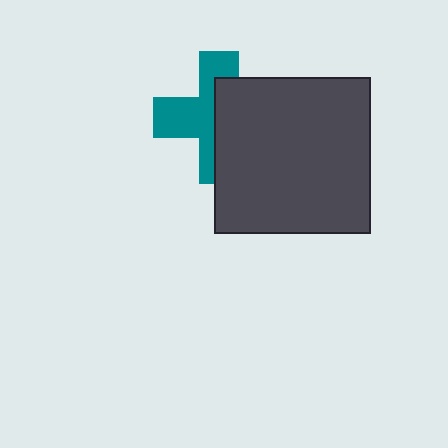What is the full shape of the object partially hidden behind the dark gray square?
The partially hidden object is a teal cross.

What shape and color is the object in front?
The object in front is a dark gray square.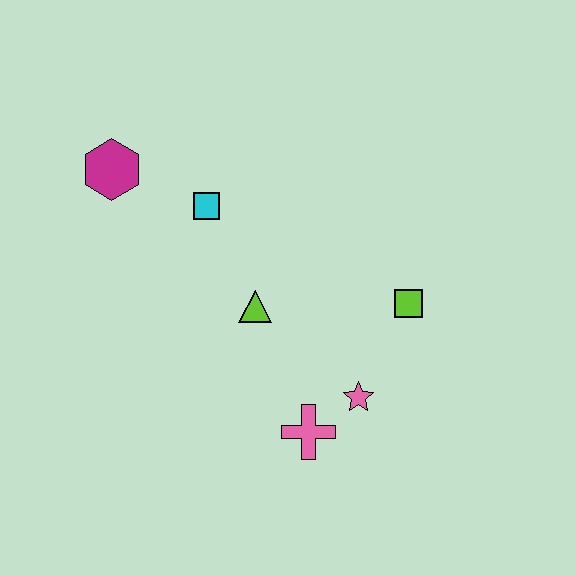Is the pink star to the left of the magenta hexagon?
No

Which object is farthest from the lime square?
The magenta hexagon is farthest from the lime square.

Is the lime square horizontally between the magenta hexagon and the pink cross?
No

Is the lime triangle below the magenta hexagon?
Yes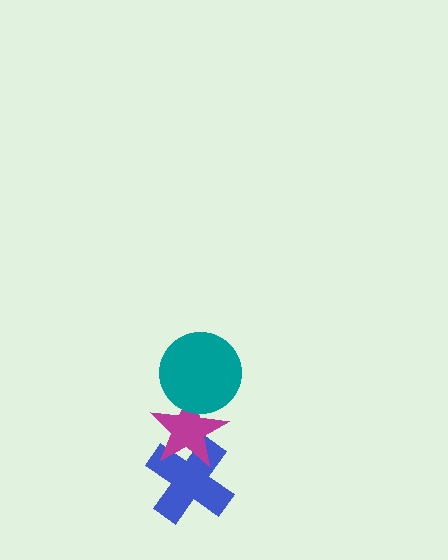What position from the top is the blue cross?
The blue cross is 3rd from the top.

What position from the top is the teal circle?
The teal circle is 1st from the top.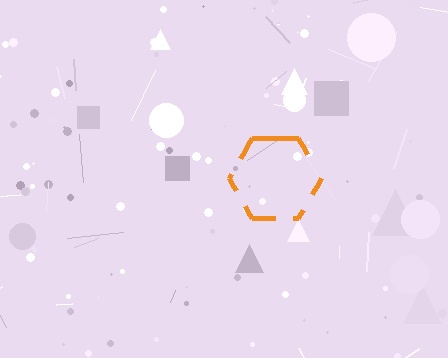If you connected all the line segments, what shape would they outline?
They would outline a hexagon.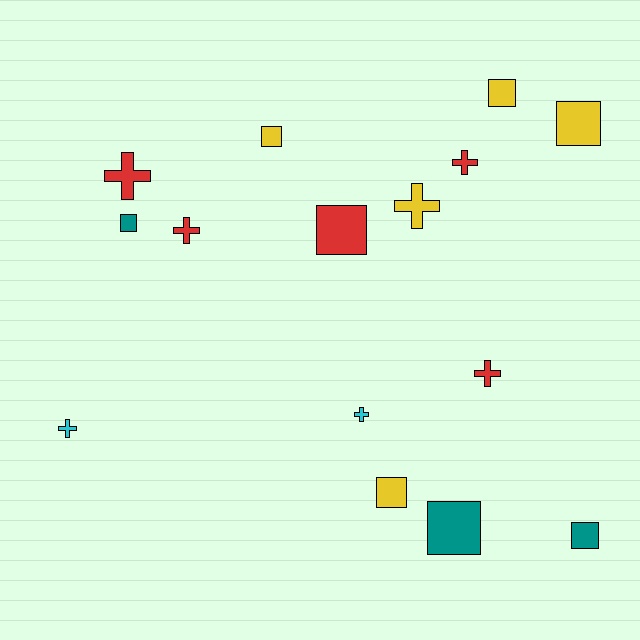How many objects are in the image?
There are 15 objects.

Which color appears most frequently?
Yellow, with 5 objects.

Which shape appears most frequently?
Square, with 8 objects.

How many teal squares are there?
There are 3 teal squares.